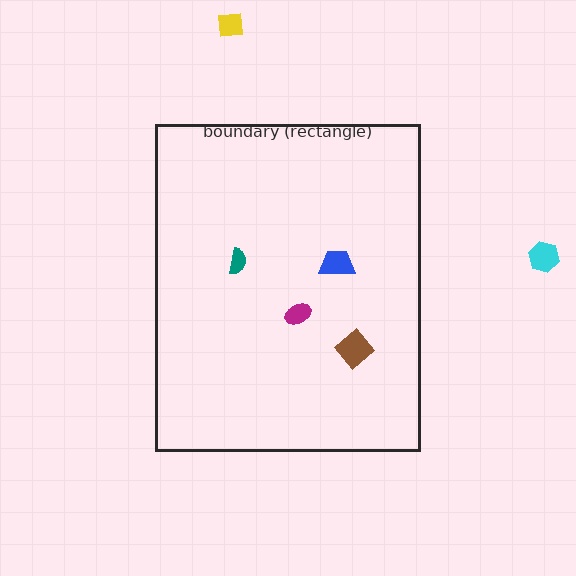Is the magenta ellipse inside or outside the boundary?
Inside.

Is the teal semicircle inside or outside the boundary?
Inside.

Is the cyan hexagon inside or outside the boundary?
Outside.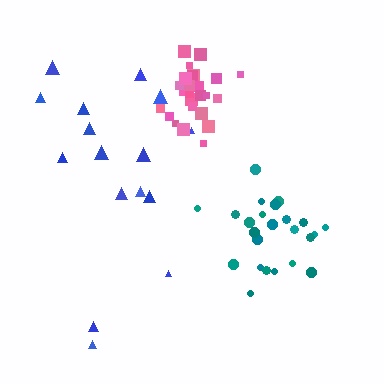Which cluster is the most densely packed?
Pink.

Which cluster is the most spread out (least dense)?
Blue.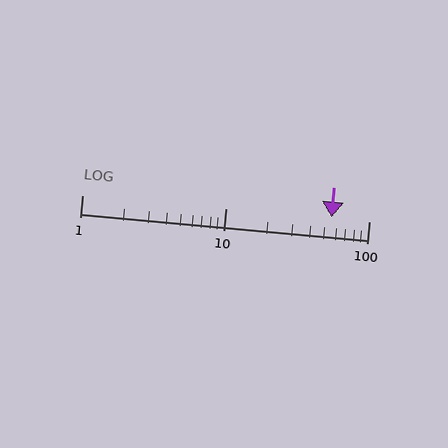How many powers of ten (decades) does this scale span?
The scale spans 2 decades, from 1 to 100.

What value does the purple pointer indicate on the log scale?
The pointer indicates approximately 55.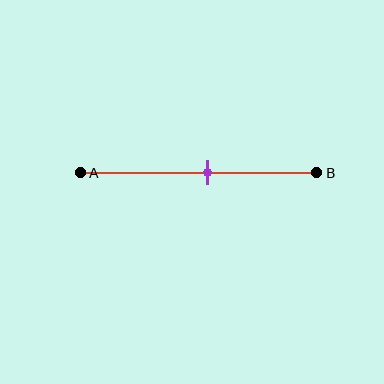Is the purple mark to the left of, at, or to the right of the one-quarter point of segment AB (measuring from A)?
The purple mark is to the right of the one-quarter point of segment AB.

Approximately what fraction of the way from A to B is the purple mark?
The purple mark is approximately 55% of the way from A to B.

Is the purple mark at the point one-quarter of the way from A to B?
No, the mark is at about 55% from A, not at the 25% one-quarter point.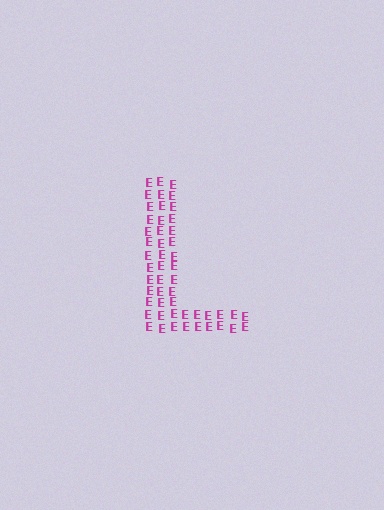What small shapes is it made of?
It is made of small letter E's.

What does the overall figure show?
The overall figure shows the letter L.